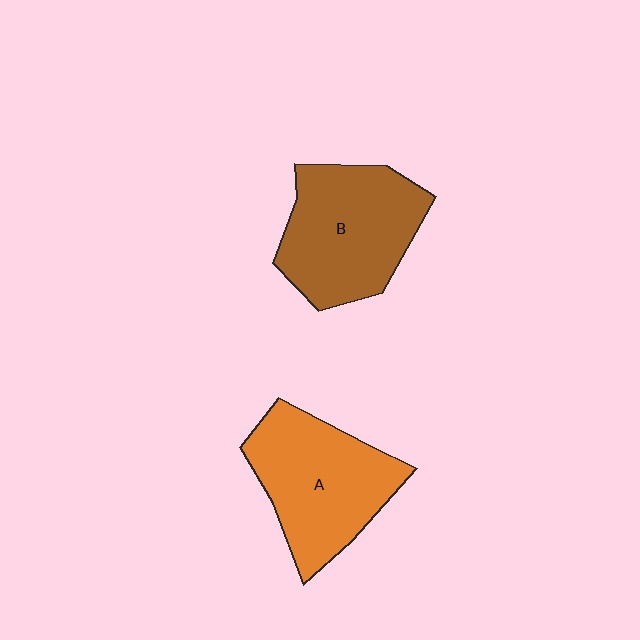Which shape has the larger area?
Shape B (brown).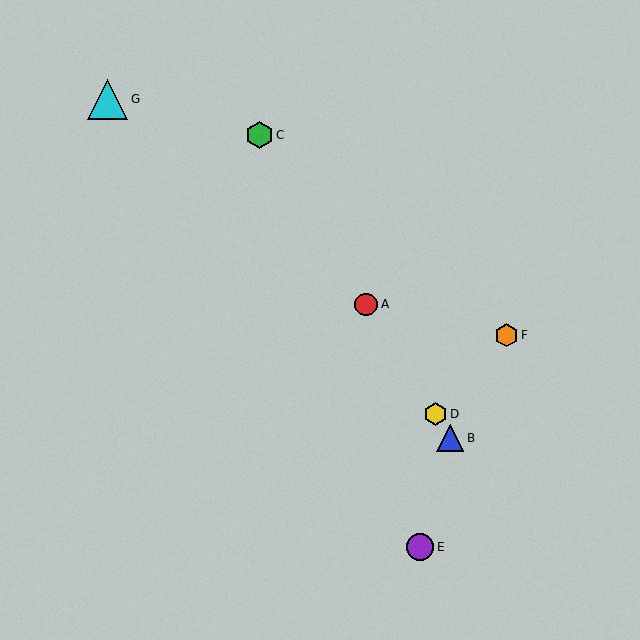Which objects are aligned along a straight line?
Objects A, B, C, D are aligned along a straight line.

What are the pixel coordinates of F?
Object F is at (506, 336).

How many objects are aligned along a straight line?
4 objects (A, B, C, D) are aligned along a straight line.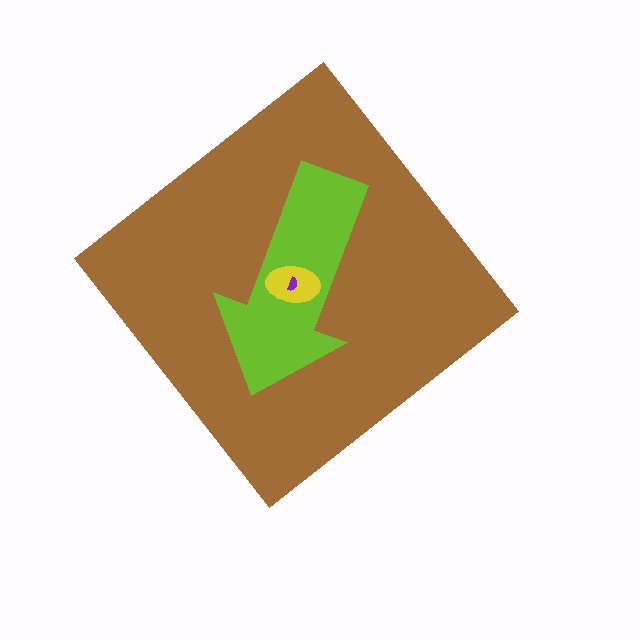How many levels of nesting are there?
4.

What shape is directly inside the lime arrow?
The yellow ellipse.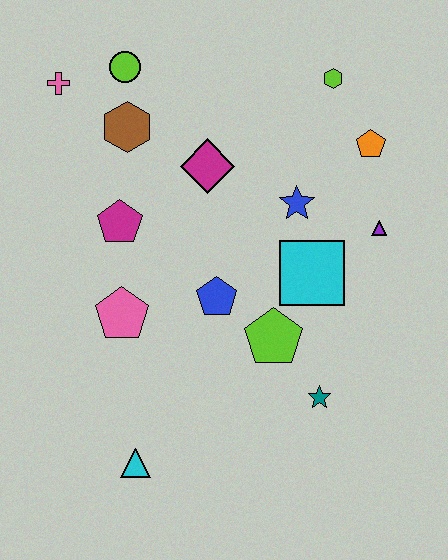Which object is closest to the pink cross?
The lime circle is closest to the pink cross.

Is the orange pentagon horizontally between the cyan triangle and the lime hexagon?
No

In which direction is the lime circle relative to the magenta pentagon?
The lime circle is above the magenta pentagon.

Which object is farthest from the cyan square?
The pink cross is farthest from the cyan square.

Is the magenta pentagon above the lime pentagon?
Yes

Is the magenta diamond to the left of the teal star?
Yes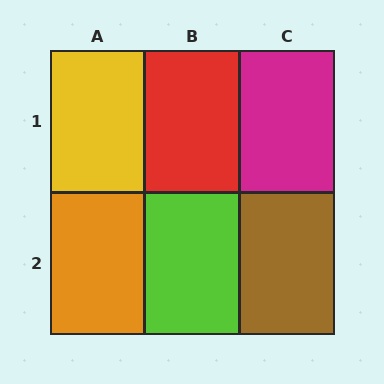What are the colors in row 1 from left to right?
Yellow, red, magenta.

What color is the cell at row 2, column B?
Lime.